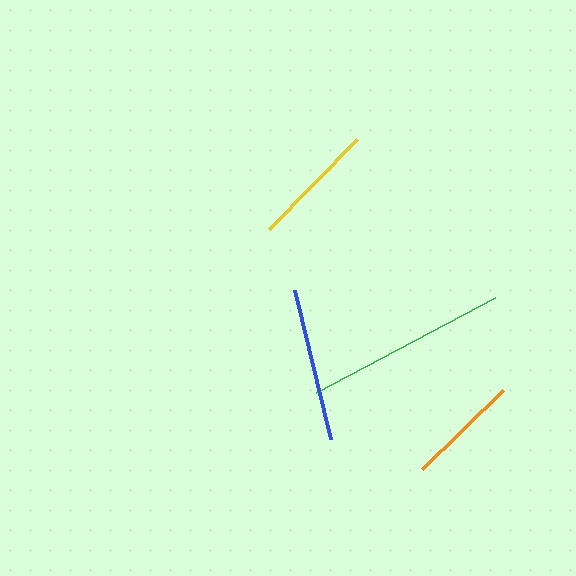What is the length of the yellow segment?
The yellow segment is approximately 125 pixels long.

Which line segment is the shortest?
The orange line is the shortest at approximately 113 pixels.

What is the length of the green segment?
The green segment is approximately 203 pixels long.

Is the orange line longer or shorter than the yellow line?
The yellow line is longer than the orange line.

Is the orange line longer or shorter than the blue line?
The blue line is longer than the orange line.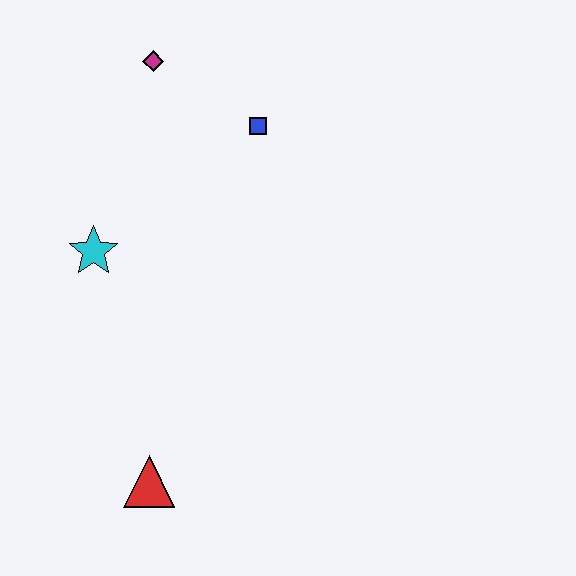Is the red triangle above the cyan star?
No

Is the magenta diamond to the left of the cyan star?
No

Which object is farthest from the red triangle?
The magenta diamond is farthest from the red triangle.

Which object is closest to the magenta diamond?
The blue square is closest to the magenta diamond.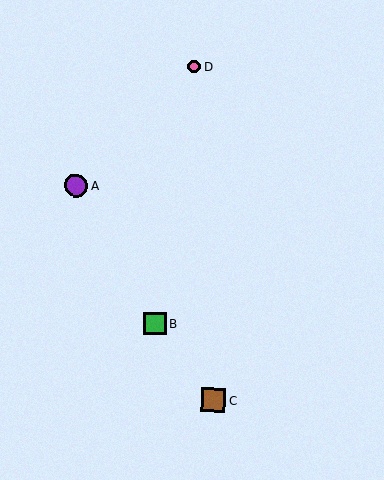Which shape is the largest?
The brown square (labeled C) is the largest.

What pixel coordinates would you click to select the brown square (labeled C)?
Click at (213, 400) to select the brown square C.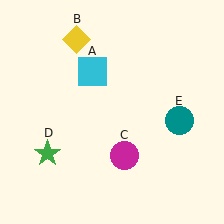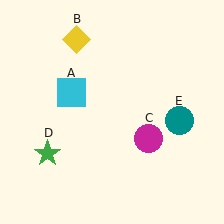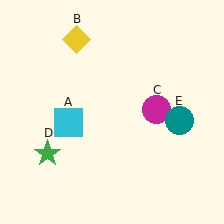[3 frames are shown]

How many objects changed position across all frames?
2 objects changed position: cyan square (object A), magenta circle (object C).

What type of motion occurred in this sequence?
The cyan square (object A), magenta circle (object C) rotated counterclockwise around the center of the scene.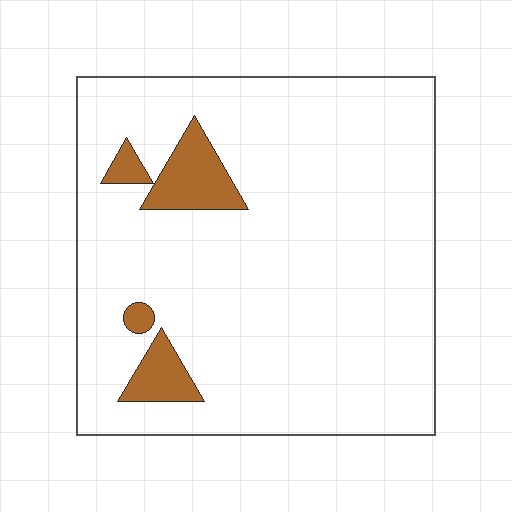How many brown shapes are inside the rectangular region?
4.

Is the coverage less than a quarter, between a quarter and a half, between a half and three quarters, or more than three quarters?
Less than a quarter.